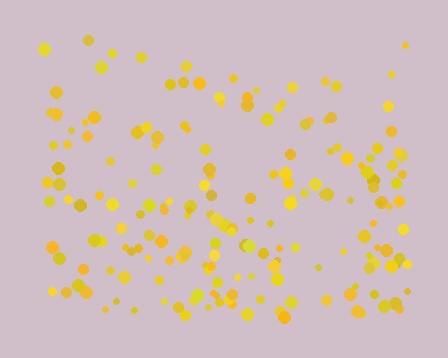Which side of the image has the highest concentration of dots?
The bottom.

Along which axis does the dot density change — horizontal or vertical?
Vertical.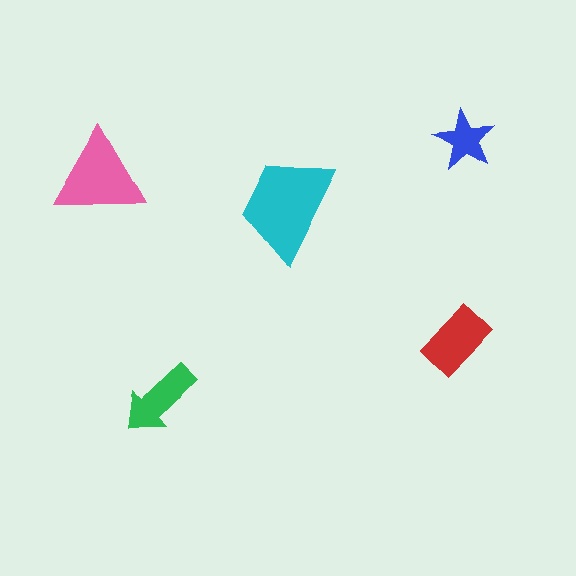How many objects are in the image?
There are 5 objects in the image.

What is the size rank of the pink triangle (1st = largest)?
2nd.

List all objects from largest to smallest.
The cyan trapezoid, the pink triangle, the red rectangle, the green arrow, the blue star.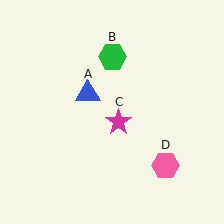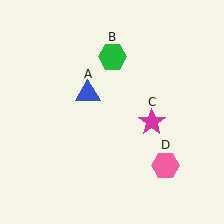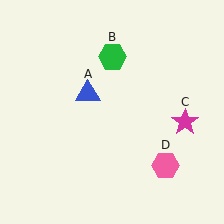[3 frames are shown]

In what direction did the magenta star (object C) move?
The magenta star (object C) moved right.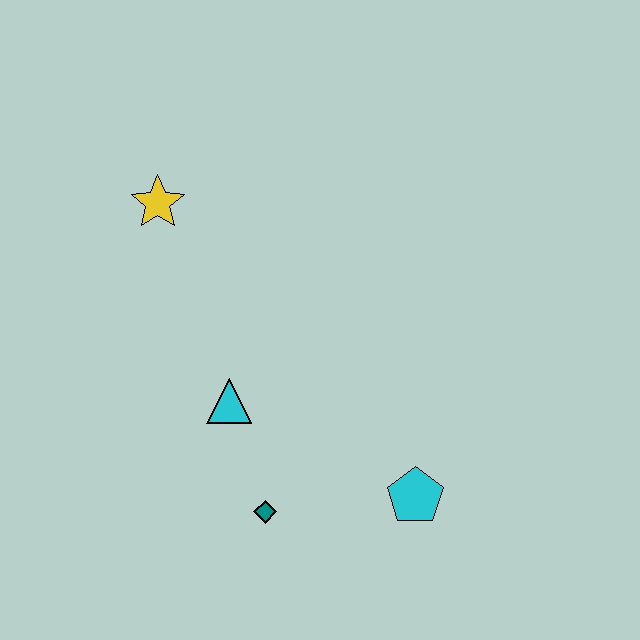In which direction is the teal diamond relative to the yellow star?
The teal diamond is below the yellow star.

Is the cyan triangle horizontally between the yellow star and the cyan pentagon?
Yes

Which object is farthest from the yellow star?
The cyan pentagon is farthest from the yellow star.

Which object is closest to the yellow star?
The cyan triangle is closest to the yellow star.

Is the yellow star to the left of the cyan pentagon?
Yes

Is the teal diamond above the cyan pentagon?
No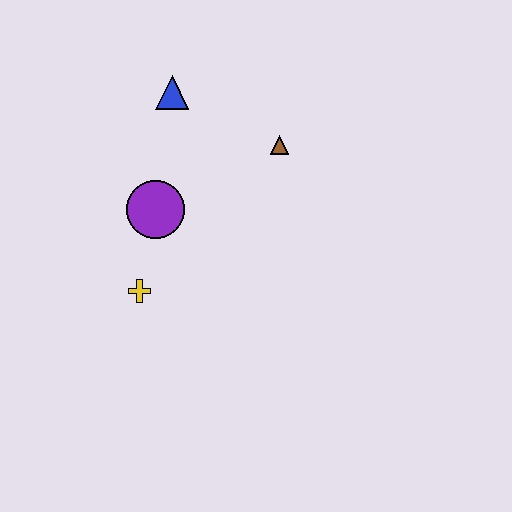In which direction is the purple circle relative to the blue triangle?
The purple circle is below the blue triangle.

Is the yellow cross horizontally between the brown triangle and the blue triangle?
No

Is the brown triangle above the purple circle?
Yes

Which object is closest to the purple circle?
The yellow cross is closest to the purple circle.